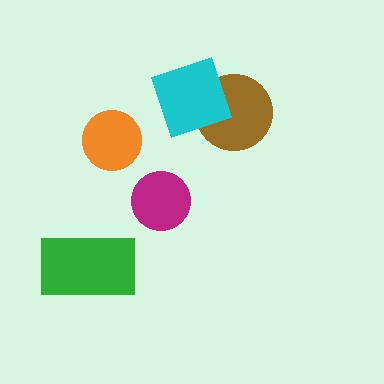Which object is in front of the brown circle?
The cyan diamond is in front of the brown circle.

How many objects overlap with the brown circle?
1 object overlaps with the brown circle.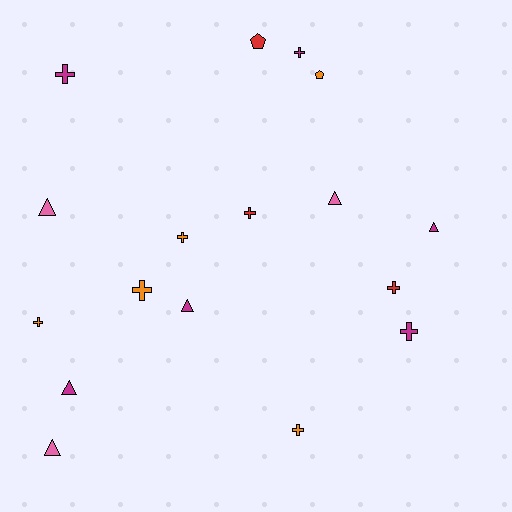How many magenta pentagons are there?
There are no magenta pentagons.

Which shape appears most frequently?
Cross, with 9 objects.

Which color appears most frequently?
Magenta, with 6 objects.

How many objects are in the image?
There are 17 objects.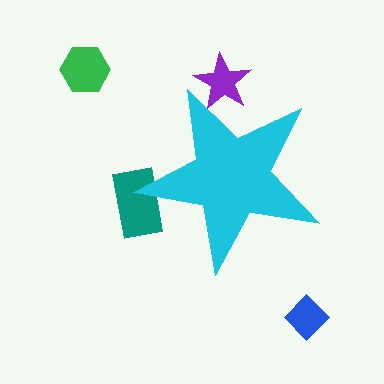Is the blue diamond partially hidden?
No, the blue diamond is fully visible.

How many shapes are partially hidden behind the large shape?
2 shapes are partially hidden.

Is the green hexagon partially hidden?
No, the green hexagon is fully visible.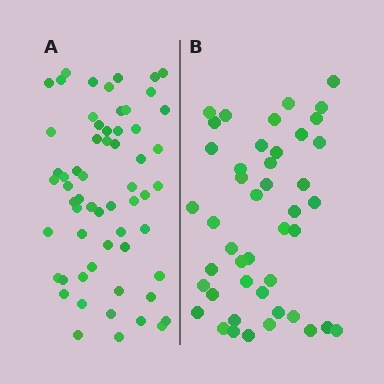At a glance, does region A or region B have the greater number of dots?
Region A (the left region) has more dots.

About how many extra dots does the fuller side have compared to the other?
Region A has approximately 15 more dots than region B.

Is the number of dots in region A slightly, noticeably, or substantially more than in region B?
Region A has noticeably more, but not dramatically so. The ratio is roughly 1.3 to 1.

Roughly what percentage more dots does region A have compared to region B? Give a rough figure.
About 35% more.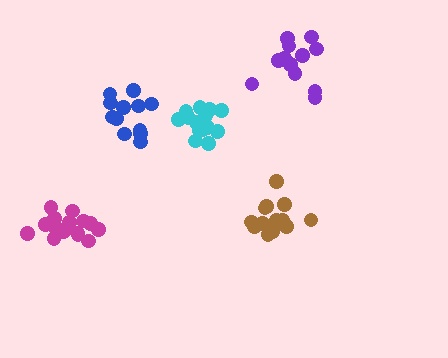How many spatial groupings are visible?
There are 5 spatial groupings.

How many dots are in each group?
Group 1: 12 dots, Group 2: 13 dots, Group 3: 12 dots, Group 4: 15 dots, Group 5: 17 dots (69 total).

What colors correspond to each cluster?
The clusters are colored: purple, brown, blue, cyan, magenta.